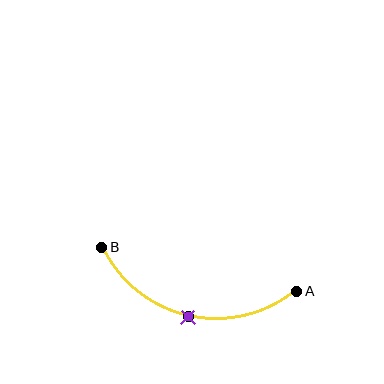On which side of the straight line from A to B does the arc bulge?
The arc bulges below the straight line connecting A and B.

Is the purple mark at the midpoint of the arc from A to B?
Yes. The purple mark lies on the arc at equal arc-length from both A and B — it is the arc midpoint.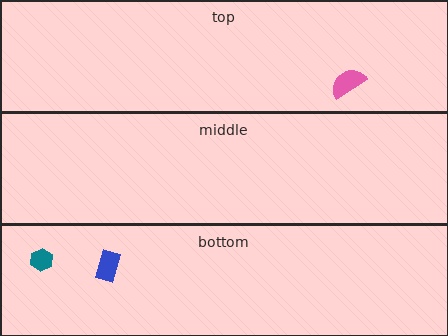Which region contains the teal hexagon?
The bottom region.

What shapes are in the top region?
The pink semicircle.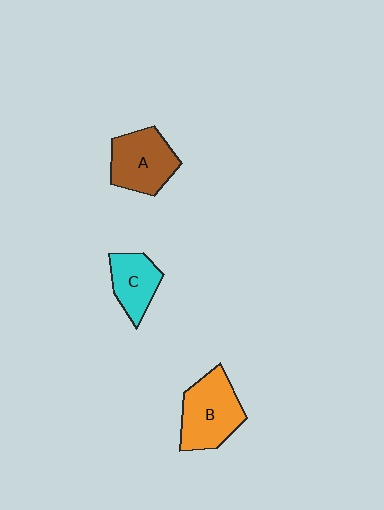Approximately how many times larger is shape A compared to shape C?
Approximately 1.4 times.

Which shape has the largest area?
Shape B (orange).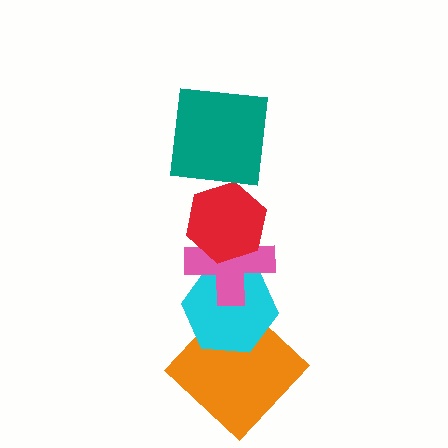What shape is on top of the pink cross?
The red hexagon is on top of the pink cross.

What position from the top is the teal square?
The teal square is 1st from the top.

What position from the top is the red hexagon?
The red hexagon is 2nd from the top.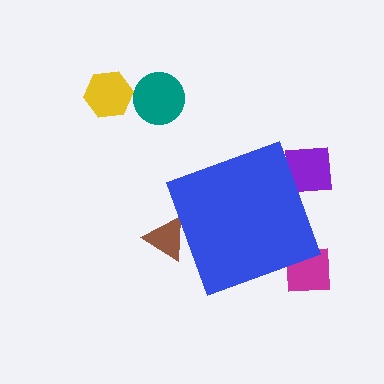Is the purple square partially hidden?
Yes, the purple square is partially hidden behind the blue diamond.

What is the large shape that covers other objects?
A blue diamond.